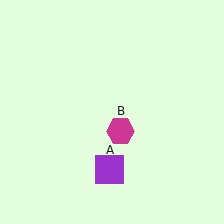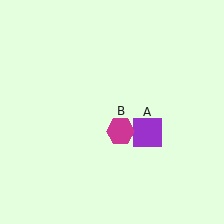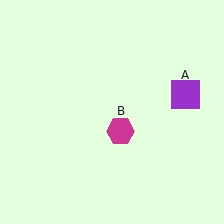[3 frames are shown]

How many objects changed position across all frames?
1 object changed position: purple square (object A).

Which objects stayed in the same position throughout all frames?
Magenta hexagon (object B) remained stationary.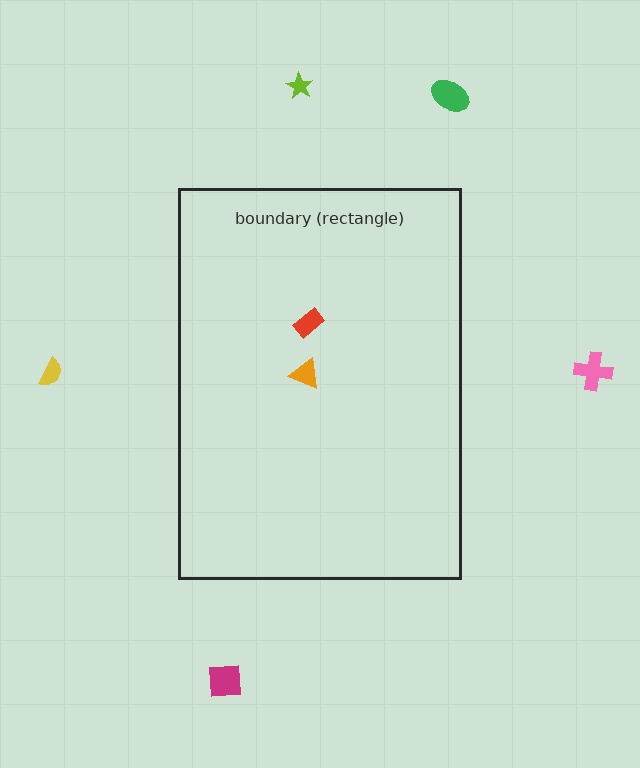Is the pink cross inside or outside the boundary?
Outside.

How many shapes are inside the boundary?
2 inside, 5 outside.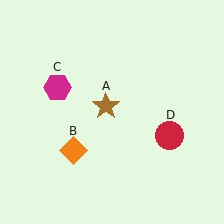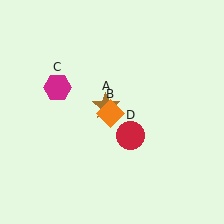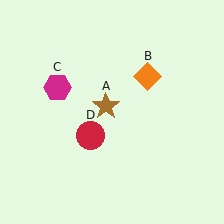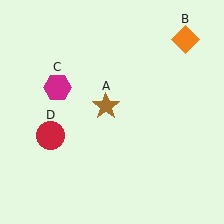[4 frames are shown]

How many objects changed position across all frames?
2 objects changed position: orange diamond (object B), red circle (object D).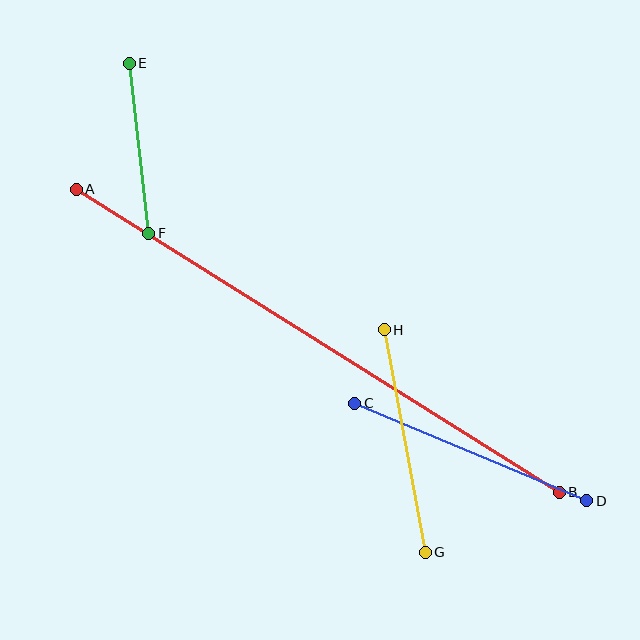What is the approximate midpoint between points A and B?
The midpoint is at approximately (318, 341) pixels.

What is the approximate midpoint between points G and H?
The midpoint is at approximately (405, 441) pixels.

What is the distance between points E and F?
The distance is approximately 171 pixels.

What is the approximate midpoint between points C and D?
The midpoint is at approximately (471, 452) pixels.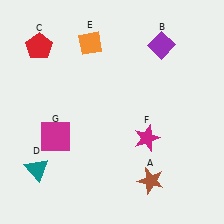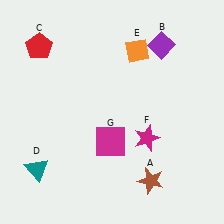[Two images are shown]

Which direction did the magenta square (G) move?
The magenta square (G) moved right.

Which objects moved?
The objects that moved are: the orange diamond (E), the magenta square (G).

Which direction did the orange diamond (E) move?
The orange diamond (E) moved right.